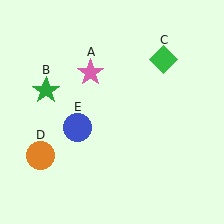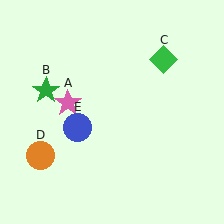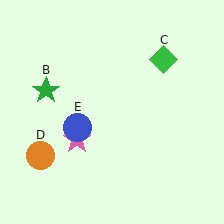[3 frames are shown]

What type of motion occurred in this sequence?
The pink star (object A) rotated counterclockwise around the center of the scene.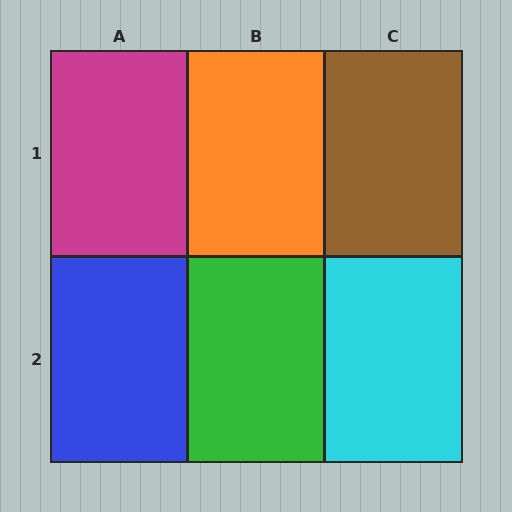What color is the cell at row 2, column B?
Green.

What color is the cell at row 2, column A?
Blue.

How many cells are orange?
1 cell is orange.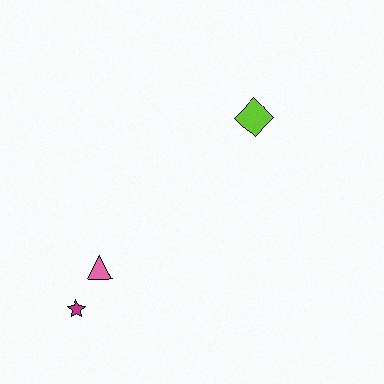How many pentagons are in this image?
There are no pentagons.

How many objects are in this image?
There are 3 objects.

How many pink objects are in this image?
There is 1 pink object.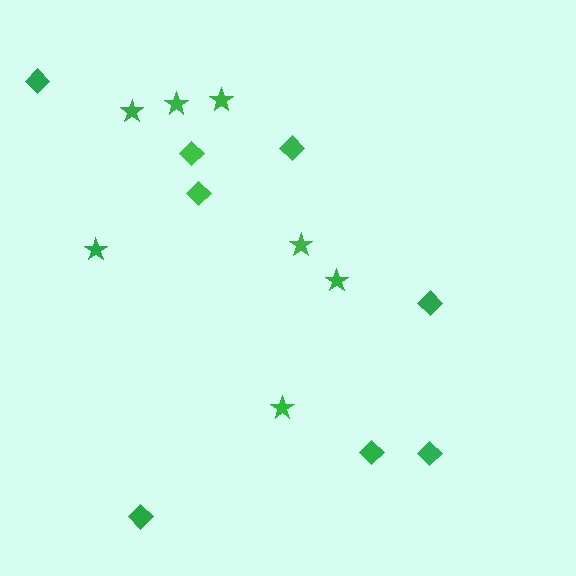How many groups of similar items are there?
There are 2 groups: one group of diamonds (8) and one group of stars (7).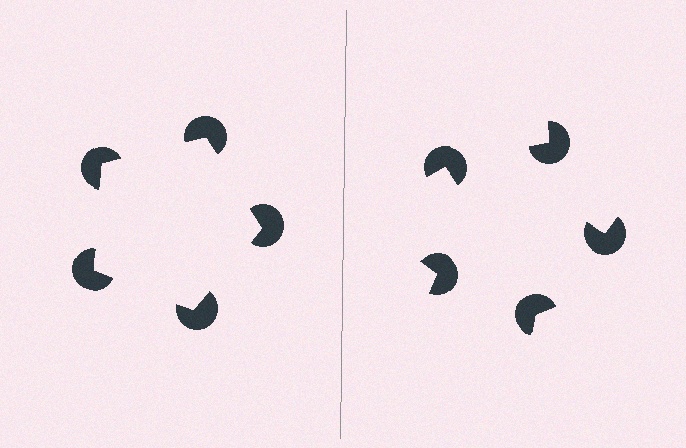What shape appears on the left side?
An illusory pentagon.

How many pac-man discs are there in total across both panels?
10 — 5 on each side.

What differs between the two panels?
The pac-man discs are positioned identically on both sides; only the wedge orientations differ. On the left they align to a pentagon; on the right they are misaligned.